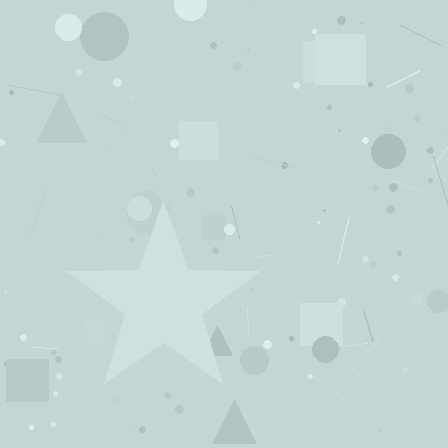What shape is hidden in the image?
A star is hidden in the image.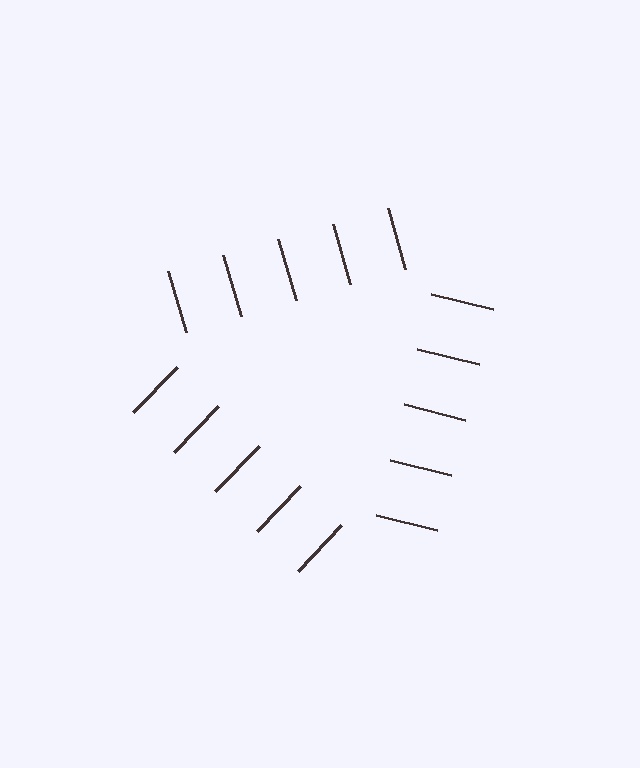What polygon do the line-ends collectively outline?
An illusory triangle — the line segments terminate on its edges but no continuous stroke is drawn.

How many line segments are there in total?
15 — 5 along each of the 3 edges.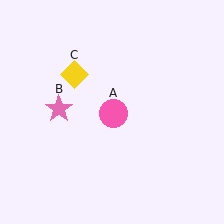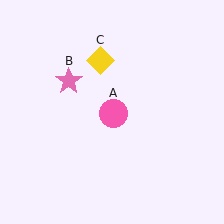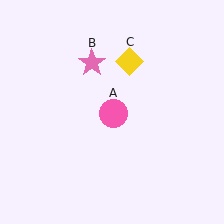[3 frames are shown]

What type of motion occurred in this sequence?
The pink star (object B), yellow diamond (object C) rotated clockwise around the center of the scene.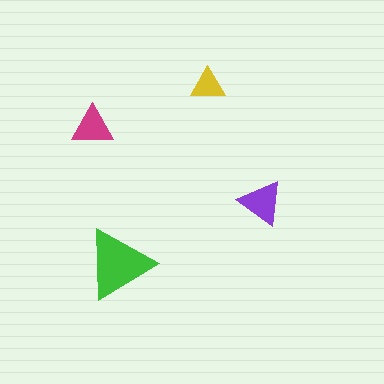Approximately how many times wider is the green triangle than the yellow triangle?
About 2 times wider.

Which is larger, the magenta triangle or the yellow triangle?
The magenta one.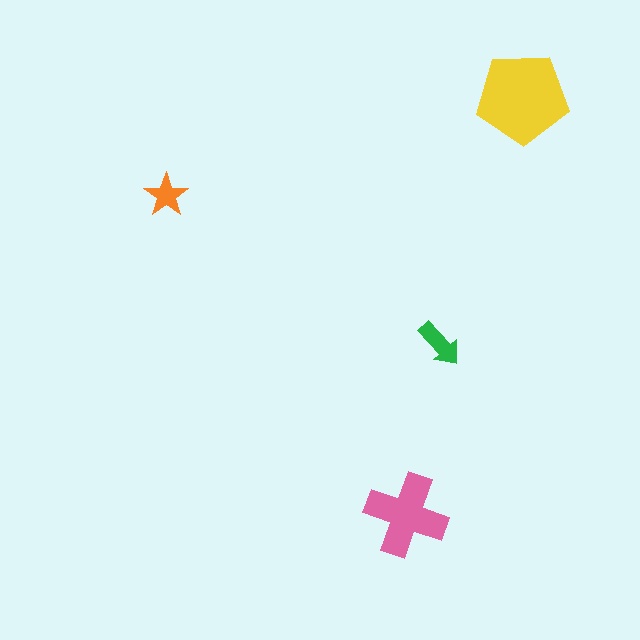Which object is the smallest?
The orange star.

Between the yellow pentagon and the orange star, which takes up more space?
The yellow pentagon.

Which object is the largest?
The yellow pentagon.